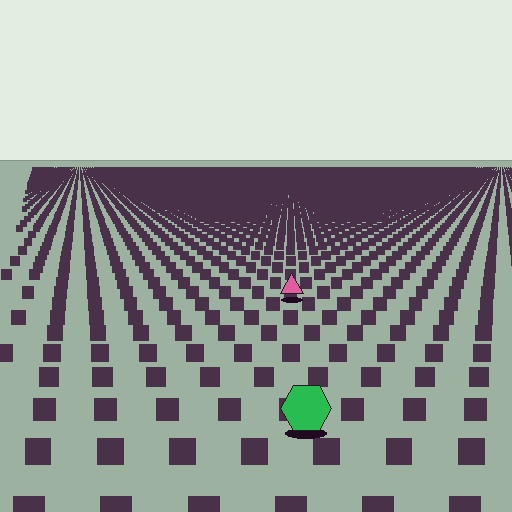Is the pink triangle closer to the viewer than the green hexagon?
No. The green hexagon is closer — you can tell from the texture gradient: the ground texture is coarser near it.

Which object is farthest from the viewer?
The pink triangle is farthest from the viewer. It appears smaller and the ground texture around it is denser.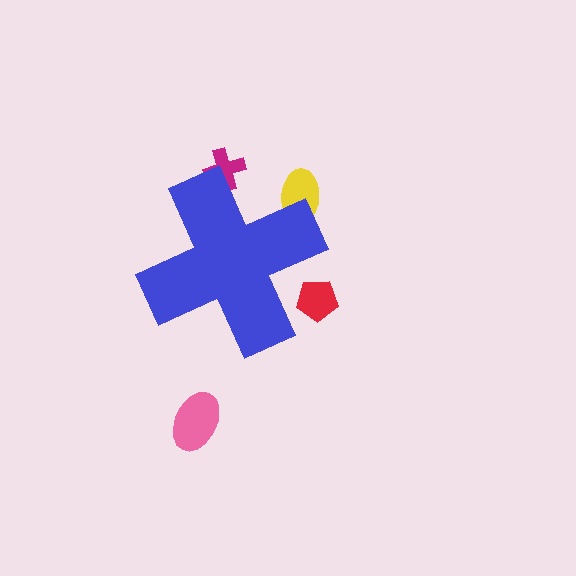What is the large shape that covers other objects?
A blue cross.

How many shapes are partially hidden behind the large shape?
3 shapes are partially hidden.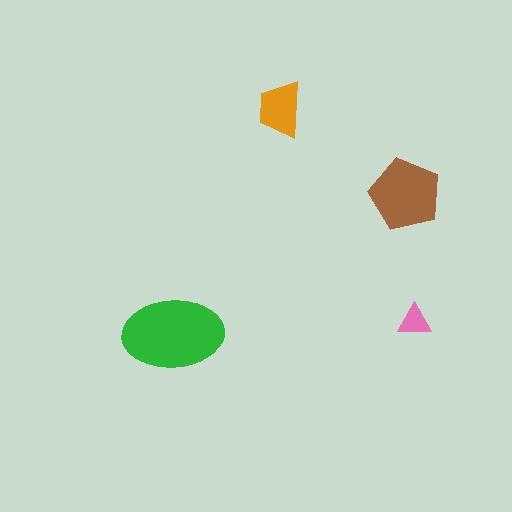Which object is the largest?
The green ellipse.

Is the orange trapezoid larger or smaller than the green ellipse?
Smaller.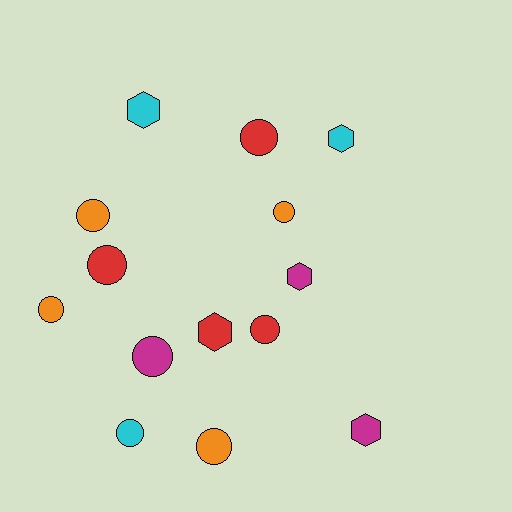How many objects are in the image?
There are 14 objects.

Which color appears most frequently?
Orange, with 4 objects.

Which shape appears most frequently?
Circle, with 9 objects.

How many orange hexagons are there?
There are no orange hexagons.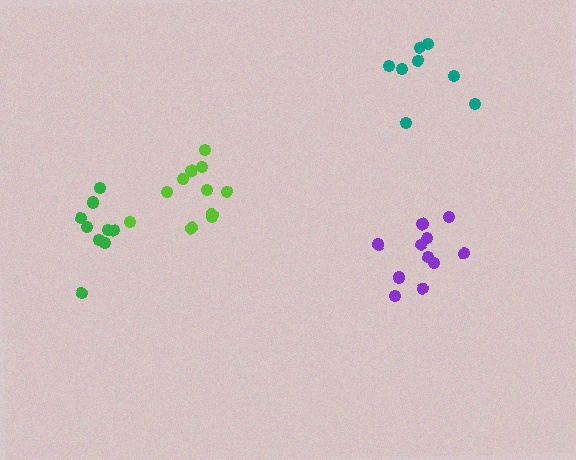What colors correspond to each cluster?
The clusters are colored: lime, green, teal, purple.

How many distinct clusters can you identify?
There are 4 distinct clusters.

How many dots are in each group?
Group 1: 11 dots, Group 2: 9 dots, Group 3: 8 dots, Group 4: 12 dots (40 total).